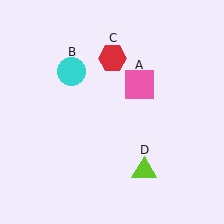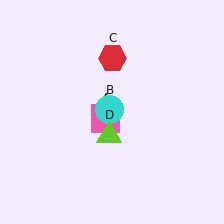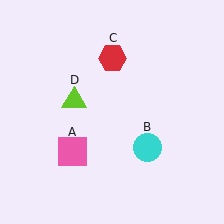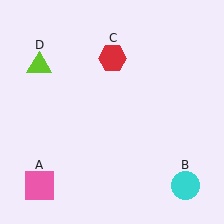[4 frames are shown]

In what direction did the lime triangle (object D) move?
The lime triangle (object D) moved up and to the left.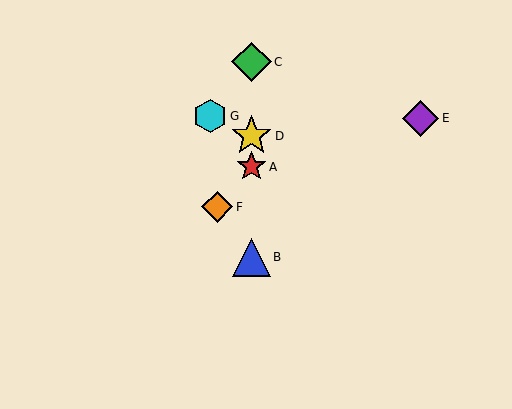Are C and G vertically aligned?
No, C is at x≈251 and G is at x≈210.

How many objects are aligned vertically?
4 objects (A, B, C, D) are aligned vertically.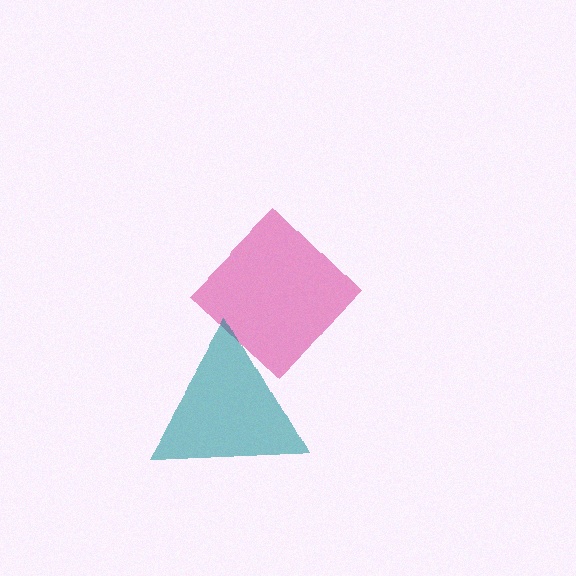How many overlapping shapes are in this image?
There are 2 overlapping shapes in the image.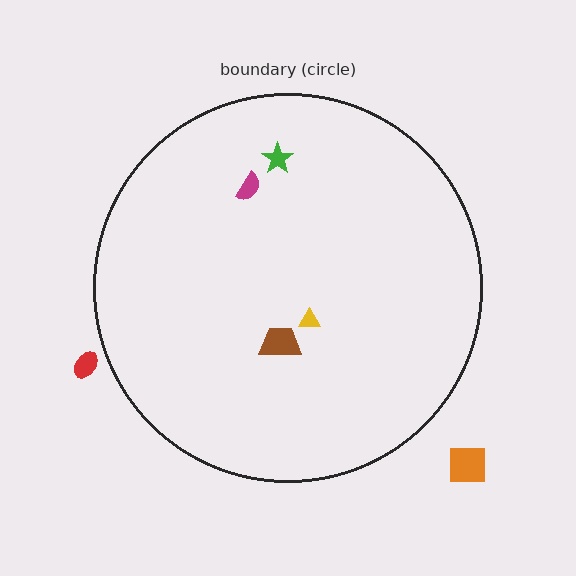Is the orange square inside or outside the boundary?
Outside.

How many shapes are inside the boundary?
4 inside, 2 outside.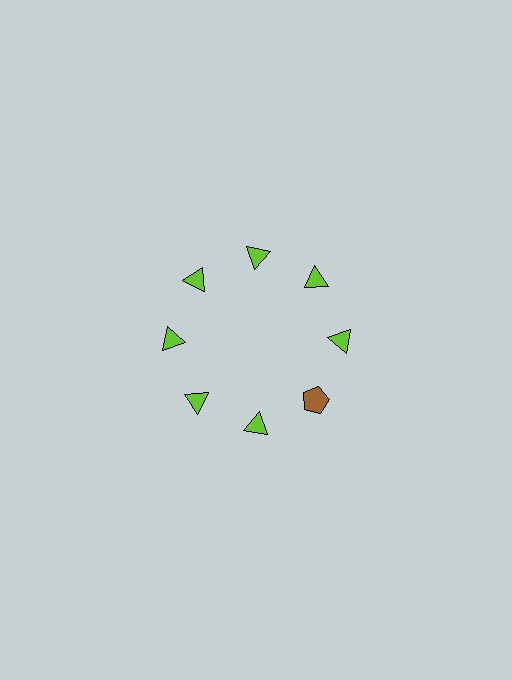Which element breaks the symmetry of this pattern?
The brown pentagon at roughly the 4 o'clock position breaks the symmetry. All other shapes are lime triangles.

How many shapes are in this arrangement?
There are 8 shapes arranged in a ring pattern.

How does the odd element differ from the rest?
It differs in both color (brown instead of lime) and shape (pentagon instead of triangle).